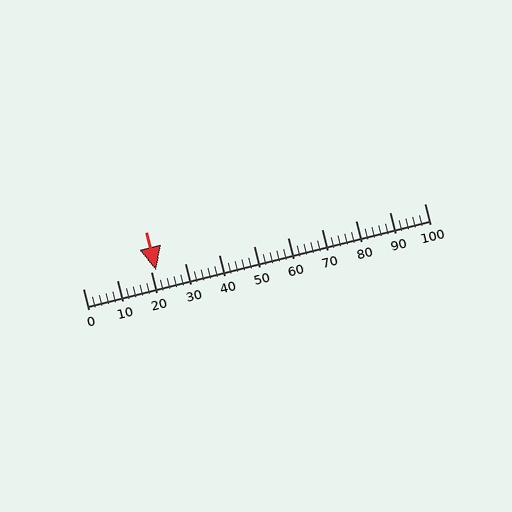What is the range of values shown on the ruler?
The ruler shows values from 0 to 100.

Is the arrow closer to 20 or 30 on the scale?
The arrow is closer to 20.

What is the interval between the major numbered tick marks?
The major tick marks are spaced 10 units apart.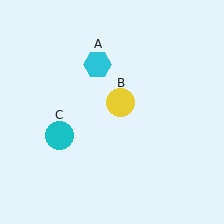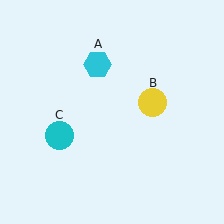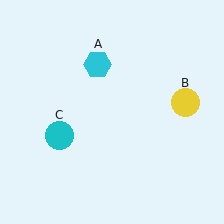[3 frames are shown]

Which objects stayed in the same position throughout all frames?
Cyan hexagon (object A) and cyan circle (object C) remained stationary.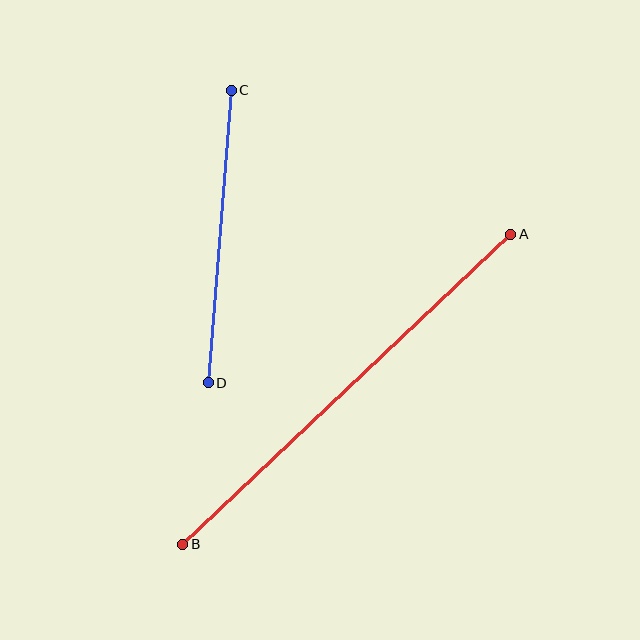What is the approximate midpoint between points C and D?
The midpoint is at approximately (220, 237) pixels.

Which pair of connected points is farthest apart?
Points A and B are farthest apart.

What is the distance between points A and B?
The distance is approximately 451 pixels.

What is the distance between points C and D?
The distance is approximately 294 pixels.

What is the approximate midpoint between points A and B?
The midpoint is at approximately (347, 389) pixels.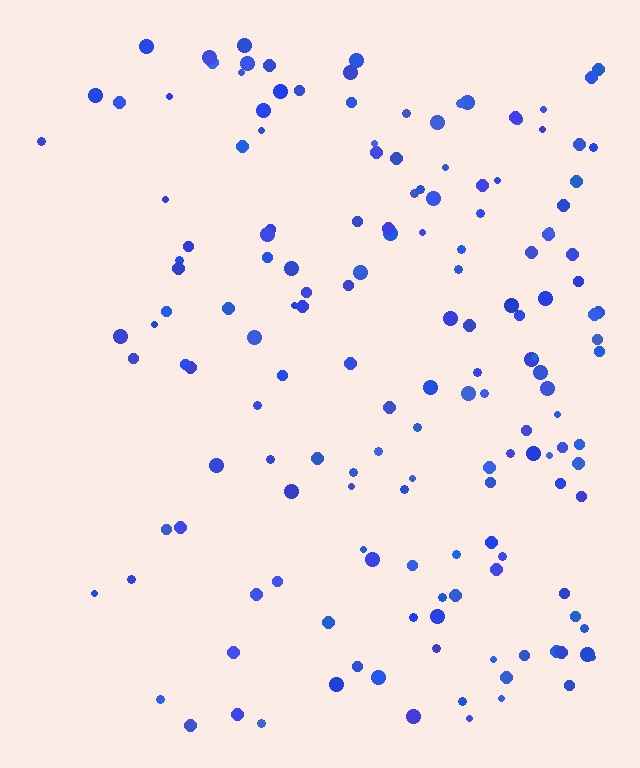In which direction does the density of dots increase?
From left to right, with the right side densest.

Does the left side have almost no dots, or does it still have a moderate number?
Still a moderate number, just noticeably fewer than the right.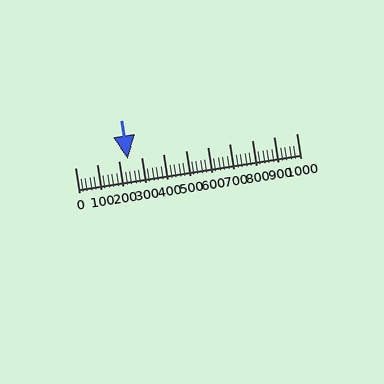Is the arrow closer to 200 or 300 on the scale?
The arrow is closer to 200.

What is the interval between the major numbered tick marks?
The major tick marks are spaced 100 units apart.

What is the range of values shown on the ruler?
The ruler shows values from 0 to 1000.